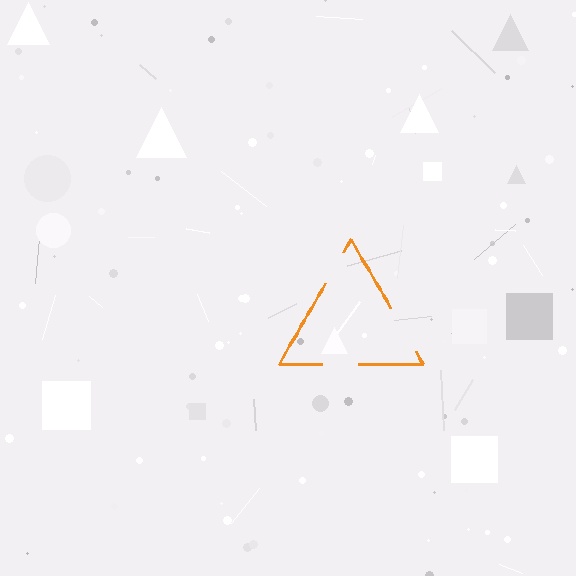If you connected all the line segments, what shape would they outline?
They would outline a triangle.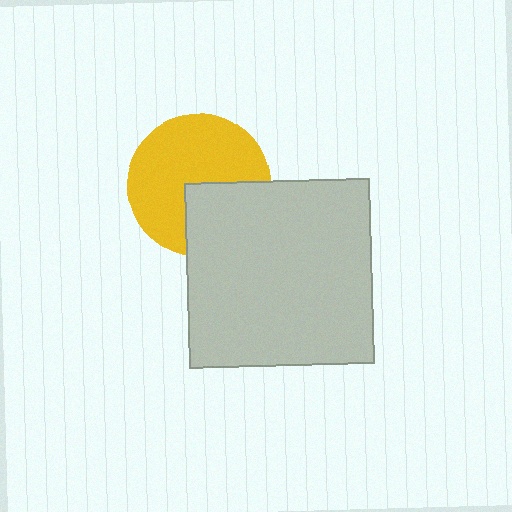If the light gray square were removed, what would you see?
You would see the complete yellow circle.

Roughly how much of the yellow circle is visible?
Most of it is visible (roughly 67%).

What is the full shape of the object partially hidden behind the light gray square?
The partially hidden object is a yellow circle.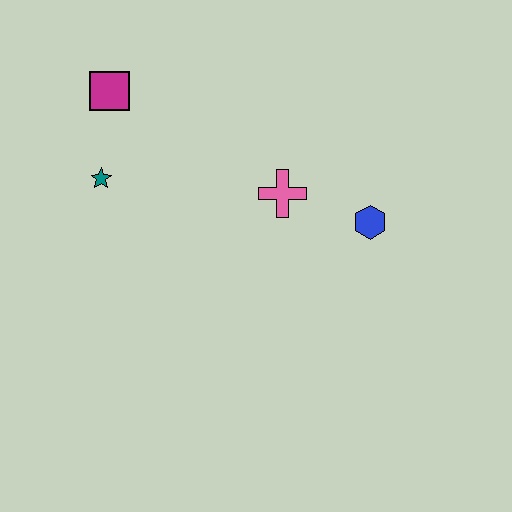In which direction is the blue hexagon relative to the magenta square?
The blue hexagon is to the right of the magenta square.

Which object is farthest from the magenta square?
The blue hexagon is farthest from the magenta square.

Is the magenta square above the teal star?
Yes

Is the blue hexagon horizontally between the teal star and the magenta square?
No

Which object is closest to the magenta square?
The teal star is closest to the magenta square.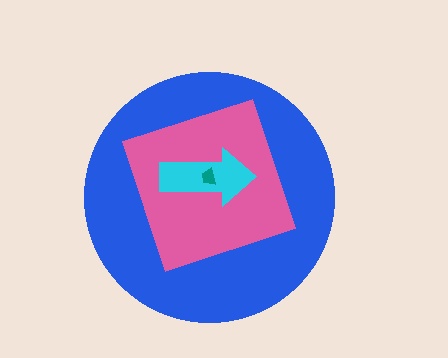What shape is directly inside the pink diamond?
The cyan arrow.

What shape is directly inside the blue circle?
The pink diamond.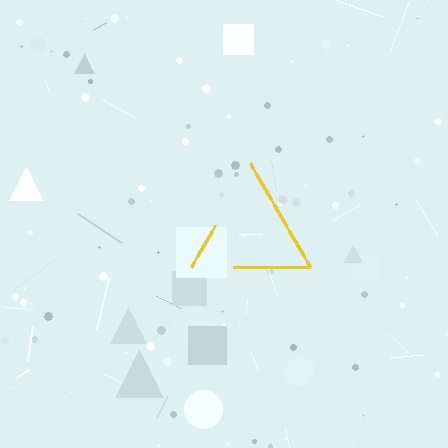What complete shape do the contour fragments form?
The contour fragments form a triangle.